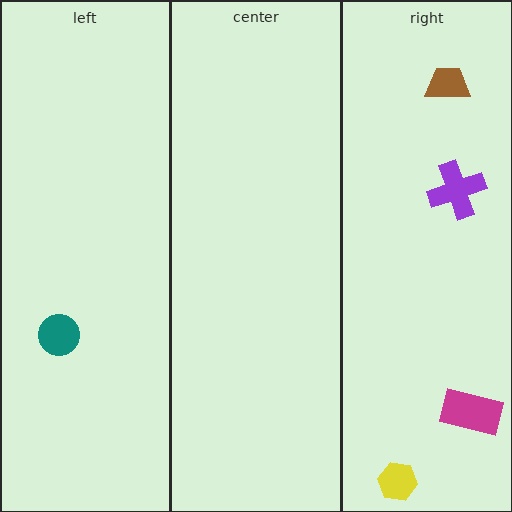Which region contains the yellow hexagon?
The right region.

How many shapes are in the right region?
4.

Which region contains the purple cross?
The right region.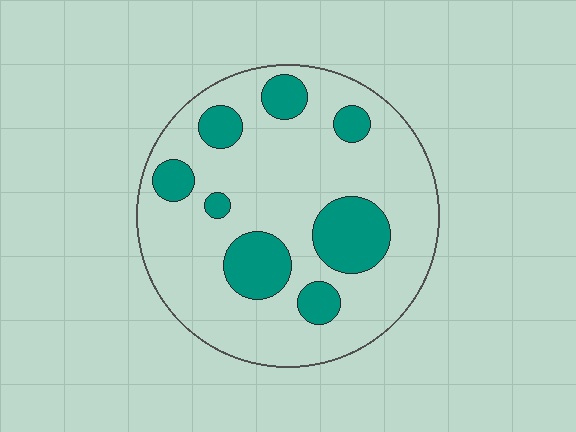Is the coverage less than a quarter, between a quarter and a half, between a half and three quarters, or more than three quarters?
Less than a quarter.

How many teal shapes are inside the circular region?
8.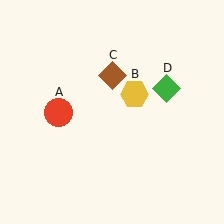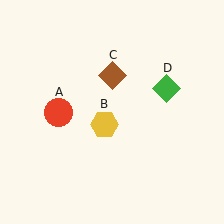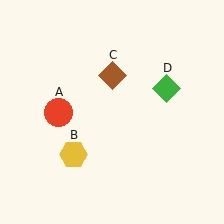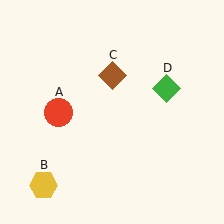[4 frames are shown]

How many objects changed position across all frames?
1 object changed position: yellow hexagon (object B).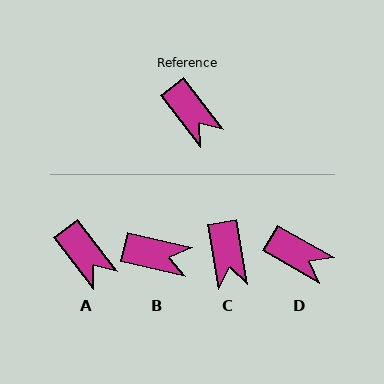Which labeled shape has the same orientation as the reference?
A.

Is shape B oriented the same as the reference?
No, it is off by about 39 degrees.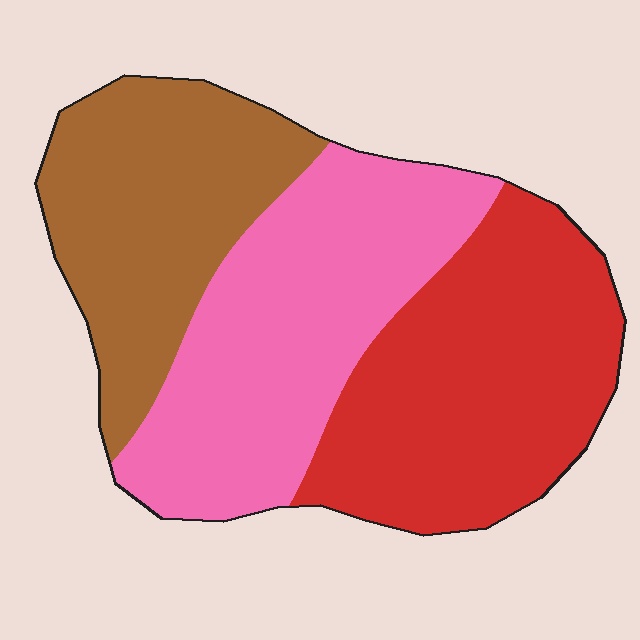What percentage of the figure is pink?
Pink covers 36% of the figure.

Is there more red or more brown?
Red.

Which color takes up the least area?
Brown, at roughly 30%.